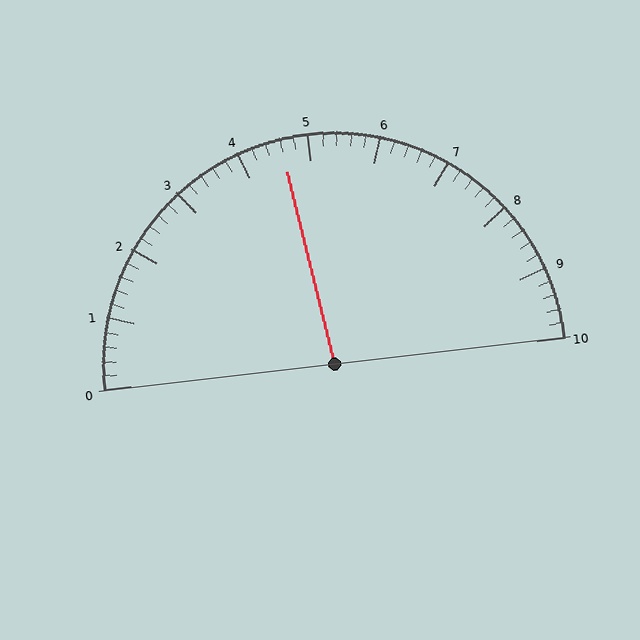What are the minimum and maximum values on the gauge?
The gauge ranges from 0 to 10.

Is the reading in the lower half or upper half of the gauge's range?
The reading is in the lower half of the range (0 to 10).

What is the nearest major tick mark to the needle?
The nearest major tick mark is 5.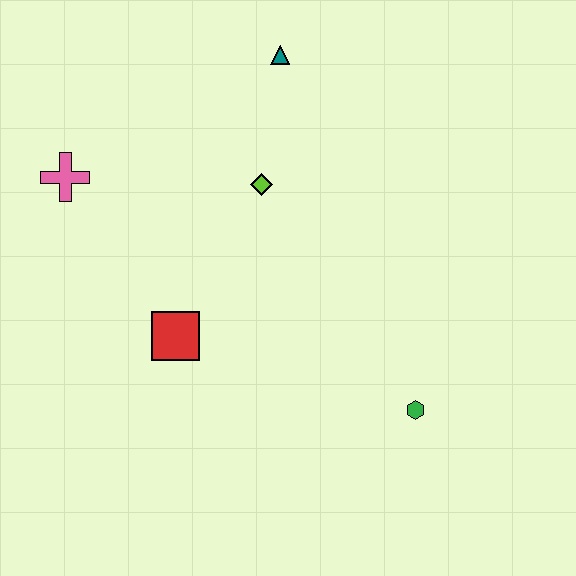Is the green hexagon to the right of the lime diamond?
Yes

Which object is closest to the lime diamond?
The teal triangle is closest to the lime diamond.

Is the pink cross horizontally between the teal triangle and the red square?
No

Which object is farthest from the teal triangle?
The green hexagon is farthest from the teal triangle.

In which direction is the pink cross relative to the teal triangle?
The pink cross is to the left of the teal triangle.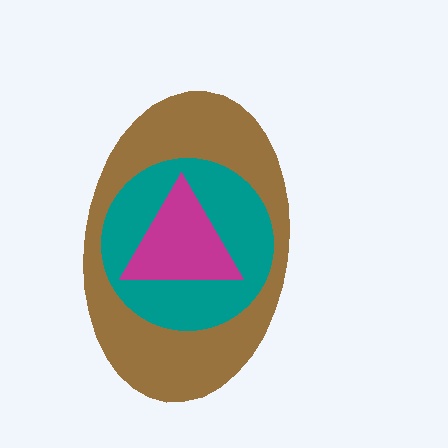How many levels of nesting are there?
3.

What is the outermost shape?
The brown ellipse.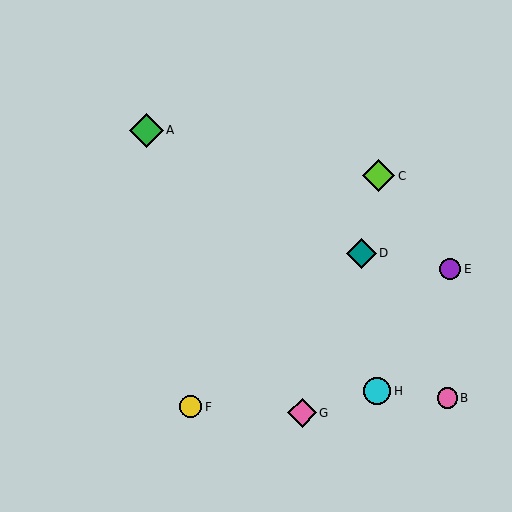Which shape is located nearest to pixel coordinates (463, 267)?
The purple circle (labeled E) at (450, 269) is nearest to that location.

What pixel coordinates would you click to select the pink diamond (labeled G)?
Click at (302, 413) to select the pink diamond G.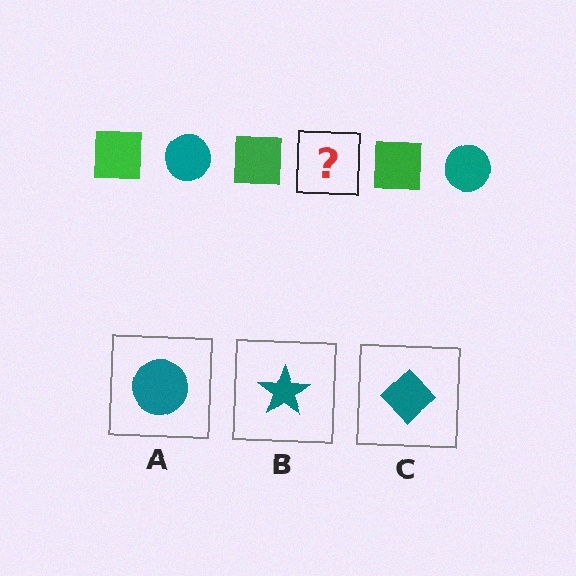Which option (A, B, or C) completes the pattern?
A.